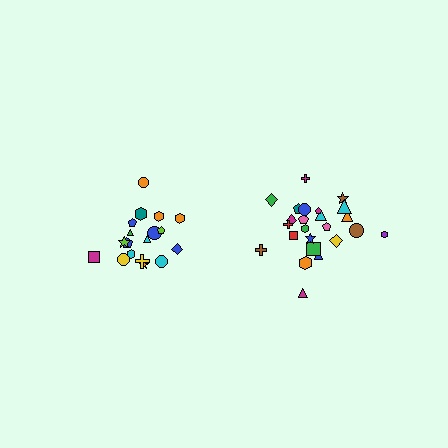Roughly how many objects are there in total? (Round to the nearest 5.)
Roughly 45 objects in total.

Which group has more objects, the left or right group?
The right group.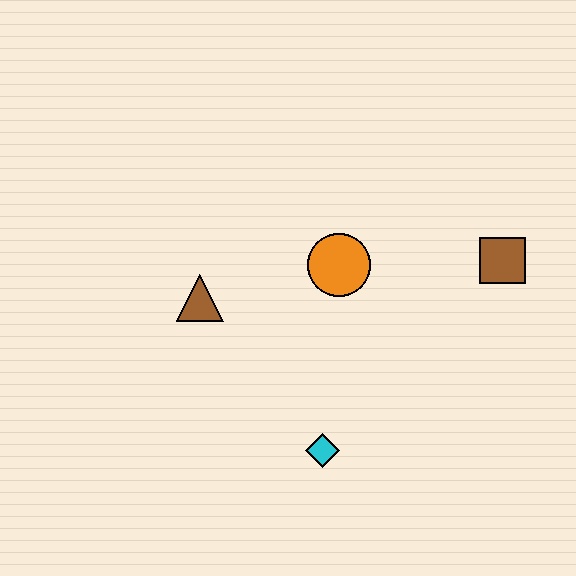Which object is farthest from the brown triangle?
The brown square is farthest from the brown triangle.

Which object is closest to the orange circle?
The brown triangle is closest to the orange circle.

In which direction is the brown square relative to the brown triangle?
The brown square is to the right of the brown triangle.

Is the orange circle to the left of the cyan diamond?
No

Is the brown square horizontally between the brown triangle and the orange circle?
No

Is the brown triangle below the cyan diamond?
No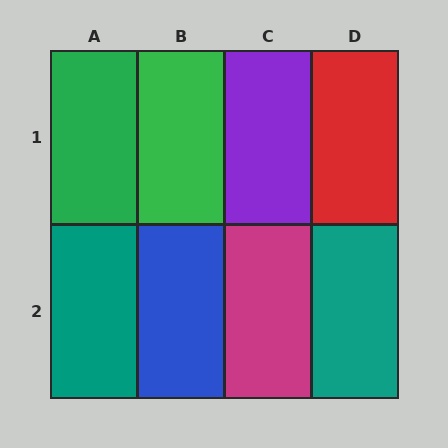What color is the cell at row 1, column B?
Green.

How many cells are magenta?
1 cell is magenta.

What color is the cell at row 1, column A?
Green.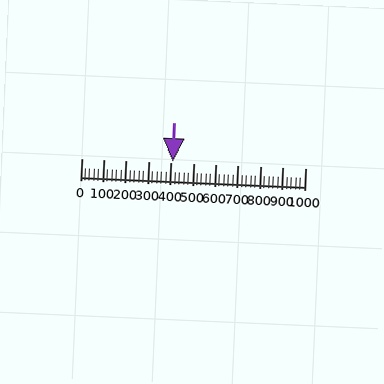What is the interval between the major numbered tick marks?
The major tick marks are spaced 100 units apart.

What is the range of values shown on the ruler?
The ruler shows values from 0 to 1000.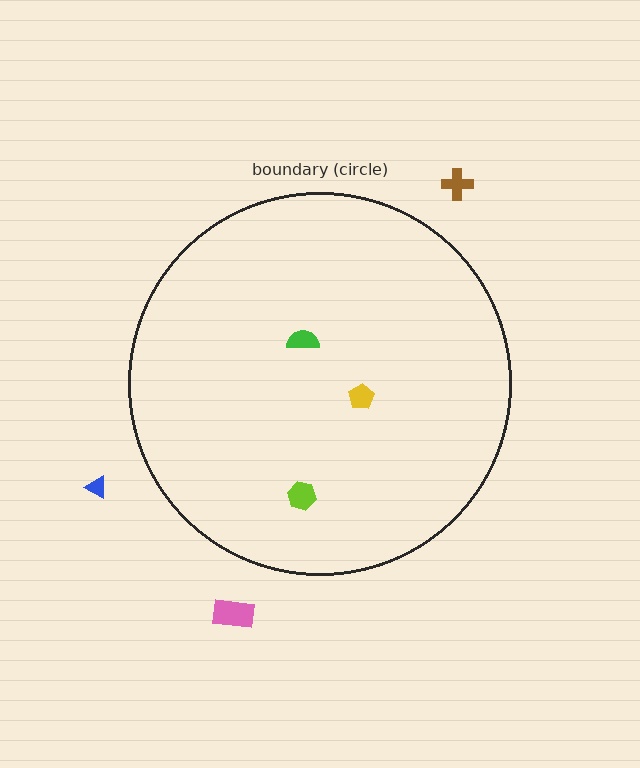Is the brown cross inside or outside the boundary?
Outside.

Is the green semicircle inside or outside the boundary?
Inside.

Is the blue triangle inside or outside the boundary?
Outside.